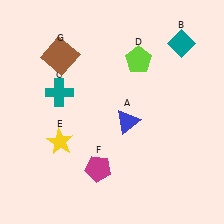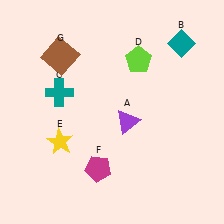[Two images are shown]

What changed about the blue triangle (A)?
In Image 1, A is blue. In Image 2, it changed to purple.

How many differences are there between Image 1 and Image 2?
There is 1 difference between the two images.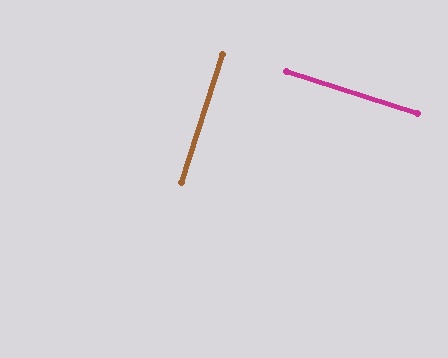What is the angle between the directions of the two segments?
Approximately 90 degrees.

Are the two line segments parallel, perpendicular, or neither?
Perpendicular — they meet at approximately 90°.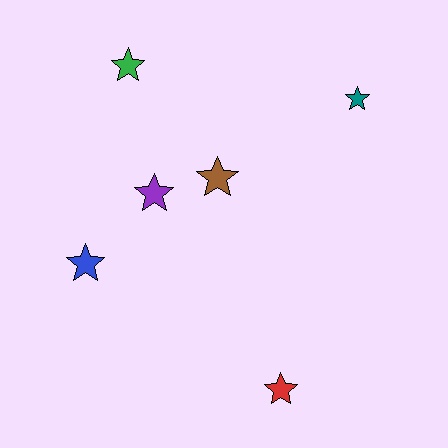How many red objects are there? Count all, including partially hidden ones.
There is 1 red object.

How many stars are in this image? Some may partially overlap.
There are 6 stars.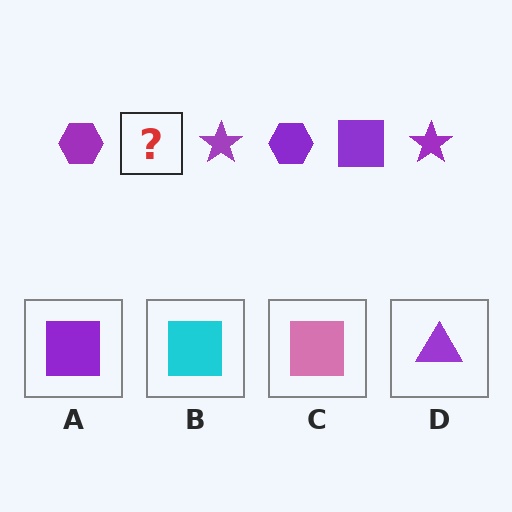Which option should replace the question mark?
Option A.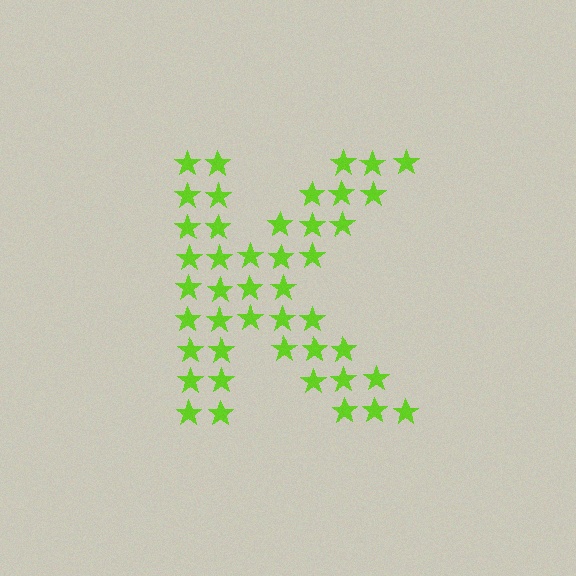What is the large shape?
The large shape is the letter K.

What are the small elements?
The small elements are stars.